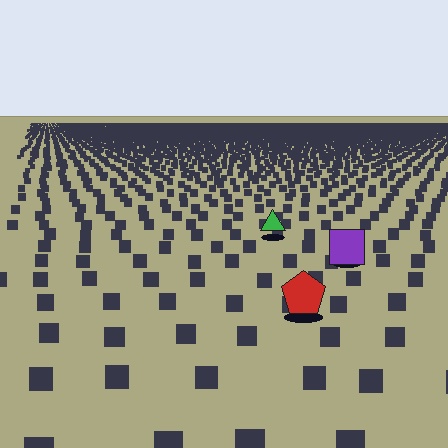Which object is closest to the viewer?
The red pentagon is closest. The texture marks near it are larger and more spread out.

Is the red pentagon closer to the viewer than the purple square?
Yes. The red pentagon is closer — you can tell from the texture gradient: the ground texture is coarser near it.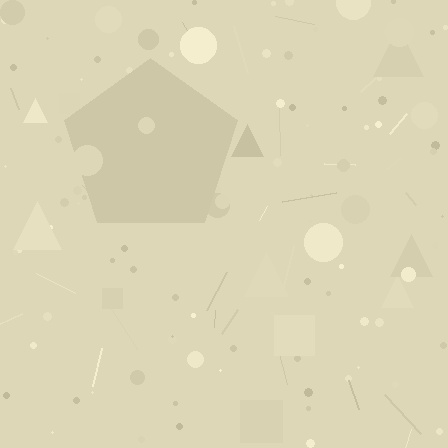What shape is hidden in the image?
A pentagon is hidden in the image.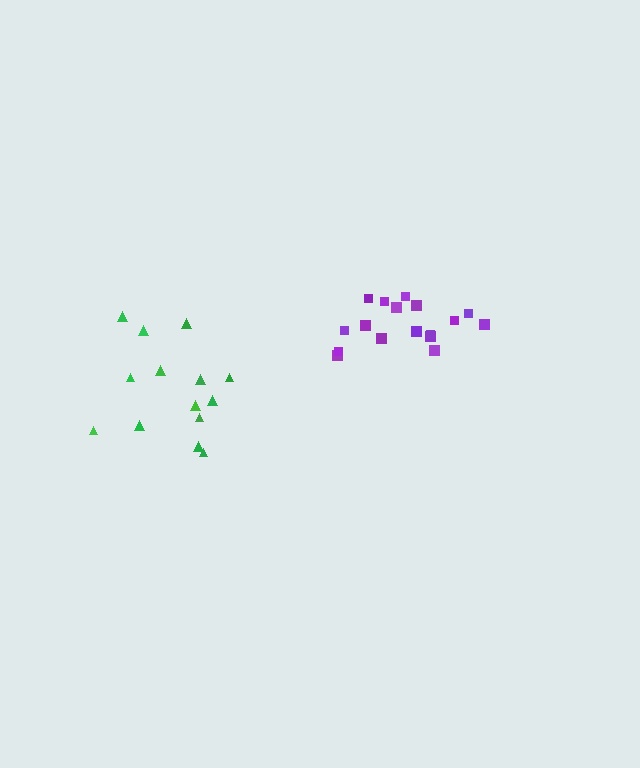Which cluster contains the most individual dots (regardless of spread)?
Purple (17).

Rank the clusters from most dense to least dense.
purple, green.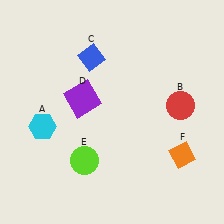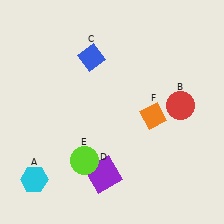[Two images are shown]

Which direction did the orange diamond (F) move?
The orange diamond (F) moved up.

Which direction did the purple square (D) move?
The purple square (D) moved down.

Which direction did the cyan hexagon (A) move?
The cyan hexagon (A) moved down.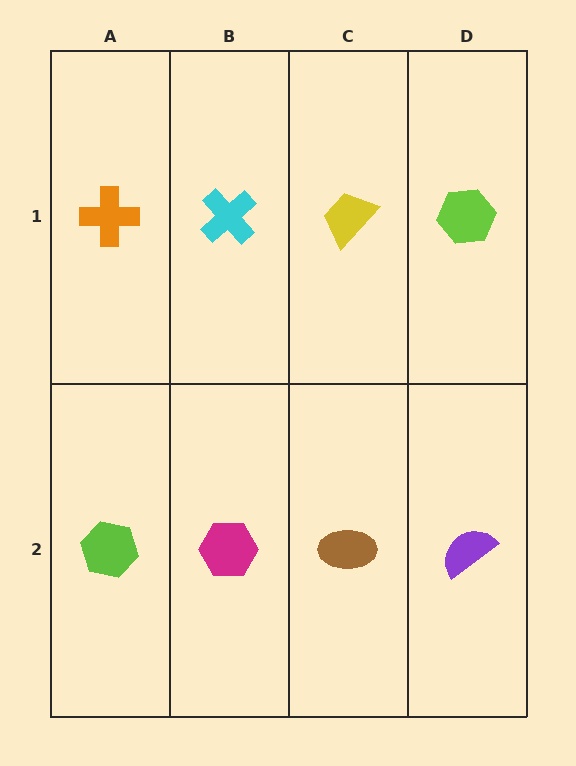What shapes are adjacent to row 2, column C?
A yellow trapezoid (row 1, column C), a magenta hexagon (row 2, column B), a purple semicircle (row 2, column D).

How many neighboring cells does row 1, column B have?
3.